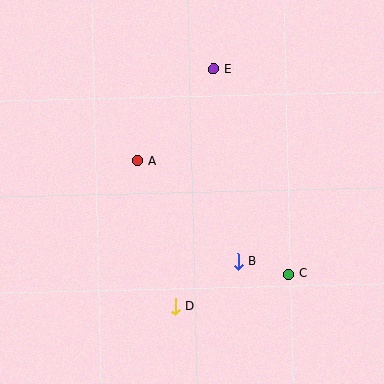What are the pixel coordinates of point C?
Point C is at (289, 274).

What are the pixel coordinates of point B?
Point B is at (238, 261).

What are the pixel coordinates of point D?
Point D is at (175, 307).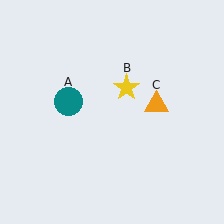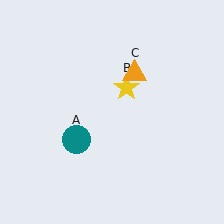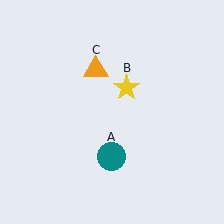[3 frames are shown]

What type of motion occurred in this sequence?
The teal circle (object A), orange triangle (object C) rotated counterclockwise around the center of the scene.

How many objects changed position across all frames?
2 objects changed position: teal circle (object A), orange triangle (object C).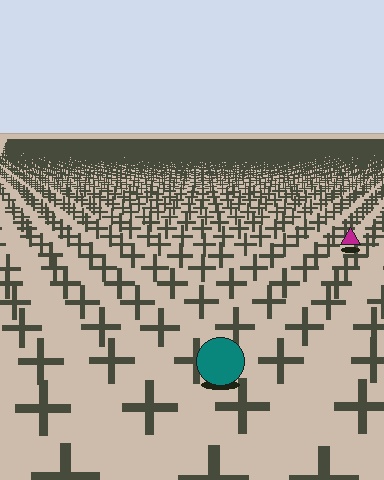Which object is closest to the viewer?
The teal circle is closest. The texture marks near it are larger and more spread out.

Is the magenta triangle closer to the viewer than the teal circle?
No. The teal circle is closer — you can tell from the texture gradient: the ground texture is coarser near it.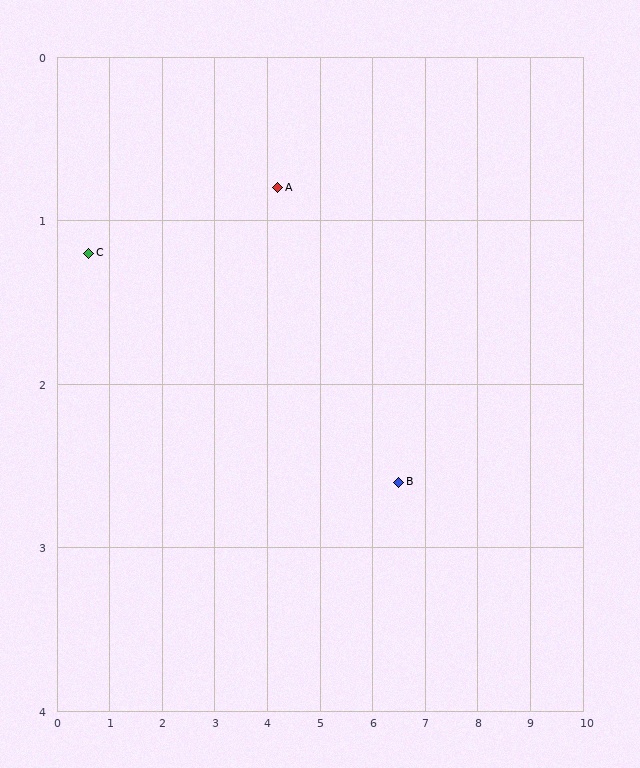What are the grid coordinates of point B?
Point B is at approximately (6.5, 2.6).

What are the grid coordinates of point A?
Point A is at approximately (4.2, 0.8).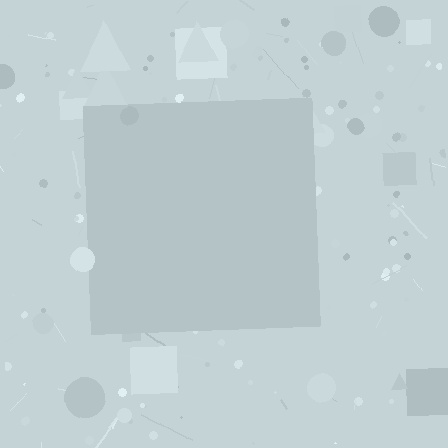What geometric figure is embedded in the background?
A square is embedded in the background.